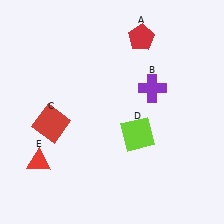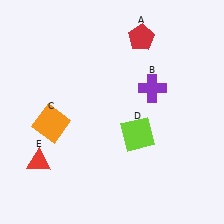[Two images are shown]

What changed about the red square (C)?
In Image 1, C is red. In Image 2, it changed to orange.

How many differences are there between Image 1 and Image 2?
There is 1 difference between the two images.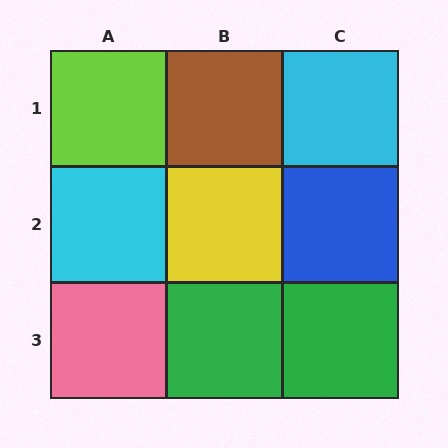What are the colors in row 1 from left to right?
Lime, brown, cyan.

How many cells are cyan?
2 cells are cyan.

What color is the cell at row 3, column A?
Pink.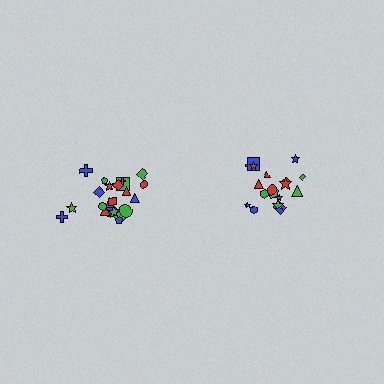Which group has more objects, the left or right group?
The left group.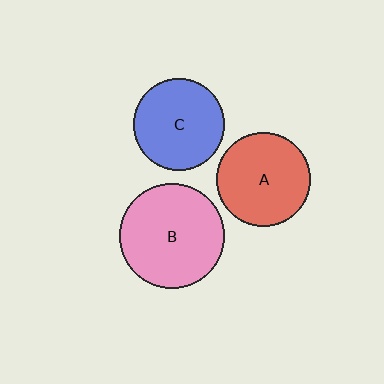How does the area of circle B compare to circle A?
Approximately 1.2 times.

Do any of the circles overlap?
No, none of the circles overlap.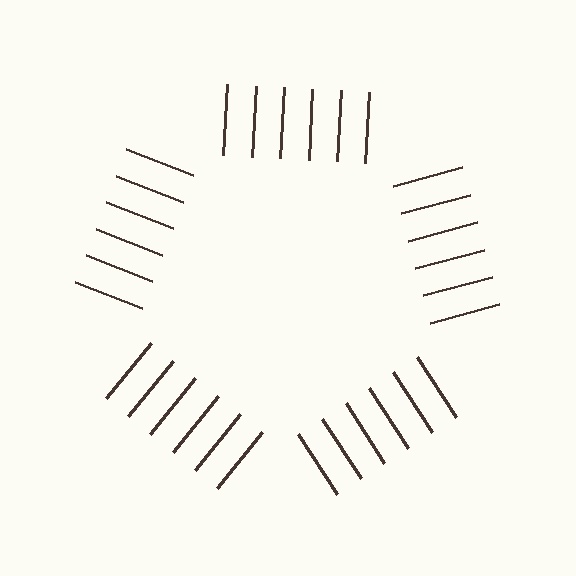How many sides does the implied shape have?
5 sides — the line-ends trace a pentagon.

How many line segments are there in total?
30 — 6 along each of the 5 edges.